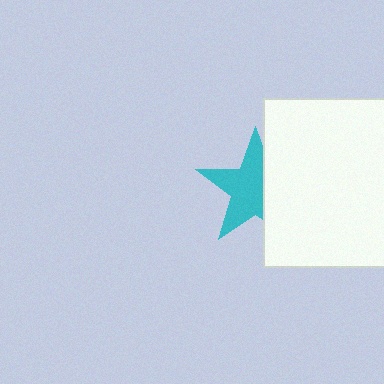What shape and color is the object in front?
The object in front is a white square.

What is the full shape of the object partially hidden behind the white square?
The partially hidden object is a cyan star.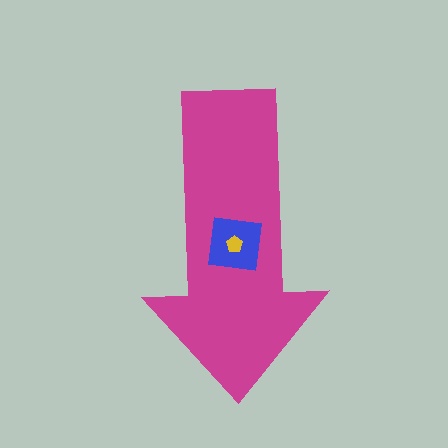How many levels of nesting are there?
3.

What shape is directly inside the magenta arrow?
The blue square.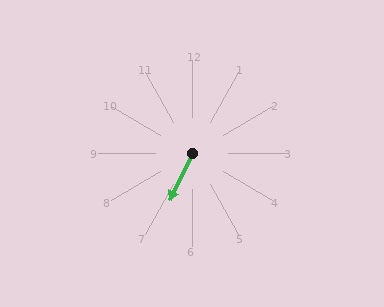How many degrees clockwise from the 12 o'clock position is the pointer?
Approximately 206 degrees.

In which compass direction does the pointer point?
Southwest.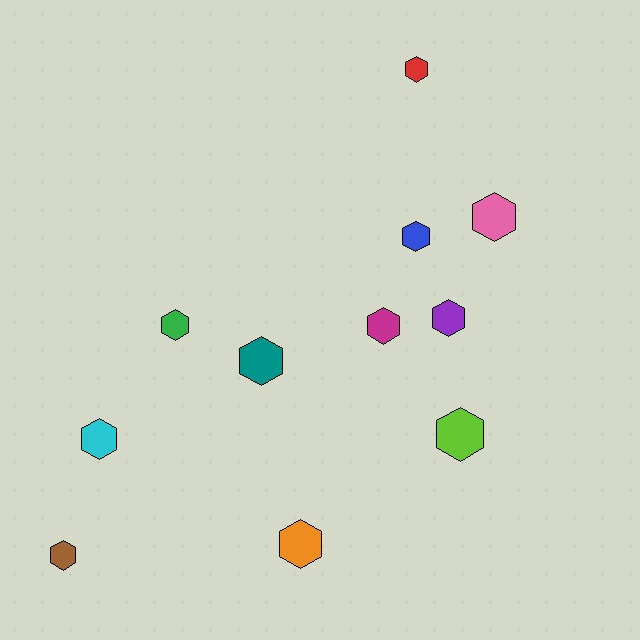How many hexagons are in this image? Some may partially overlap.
There are 11 hexagons.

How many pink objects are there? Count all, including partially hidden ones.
There is 1 pink object.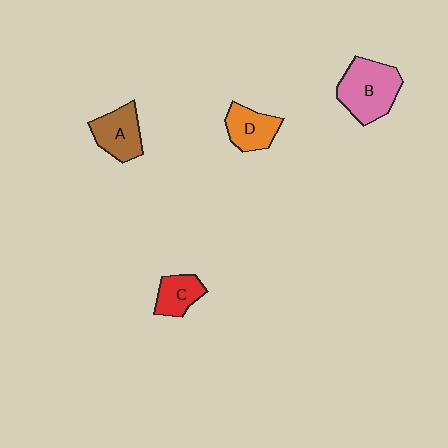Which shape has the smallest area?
Shape C (red).